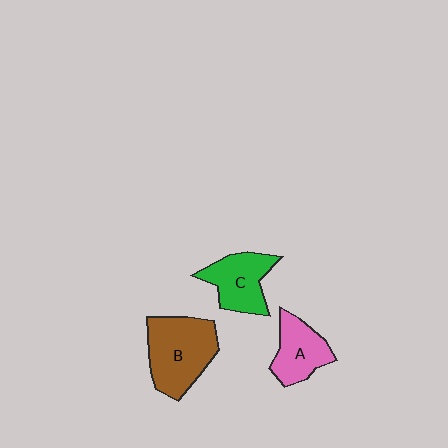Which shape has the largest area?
Shape B (brown).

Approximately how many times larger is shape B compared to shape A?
Approximately 1.6 times.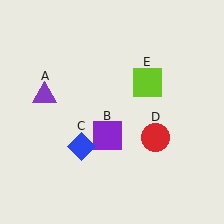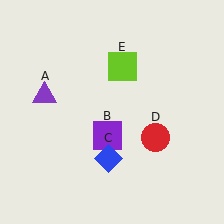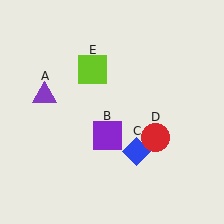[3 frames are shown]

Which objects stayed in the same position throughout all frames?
Purple triangle (object A) and purple square (object B) and red circle (object D) remained stationary.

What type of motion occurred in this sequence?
The blue diamond (object C), lime square (object E) rotated counterclockwise around the center of the scene.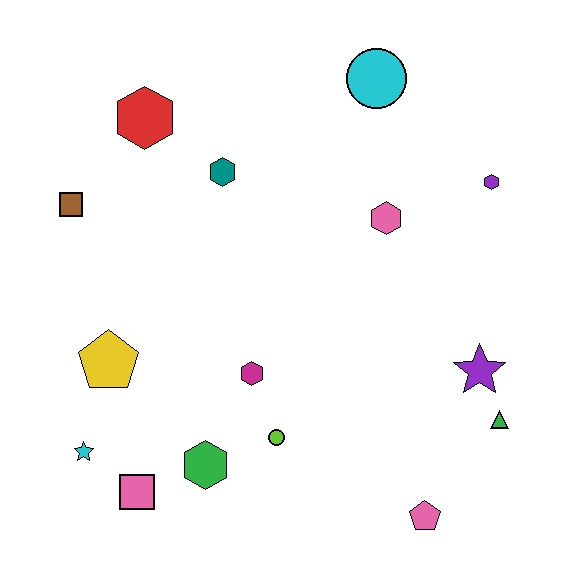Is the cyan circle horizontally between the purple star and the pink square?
Yes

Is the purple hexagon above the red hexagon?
No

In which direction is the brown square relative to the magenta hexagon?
The brown square is to the left of the magenta hexagon.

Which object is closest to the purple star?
The green triangle is closest to the purple star.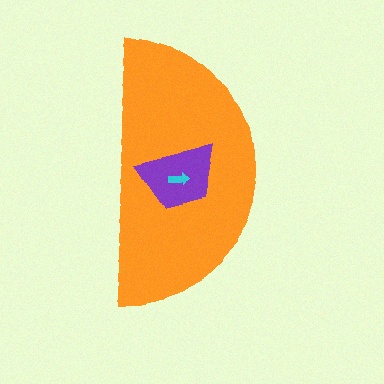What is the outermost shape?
The orange semicircle.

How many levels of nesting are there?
3.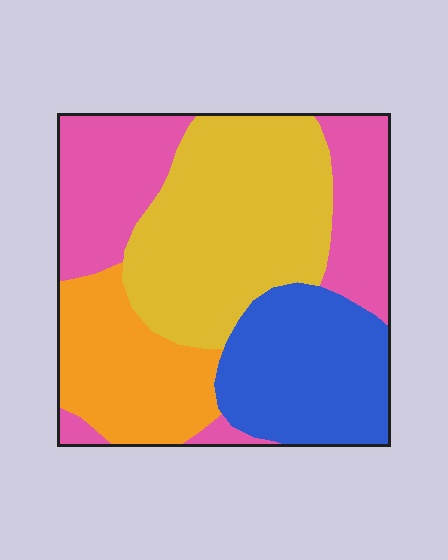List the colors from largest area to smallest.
From largest to smallest: yellow, pink, blue, orange.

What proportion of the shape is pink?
Pink covers 28% of the shape.